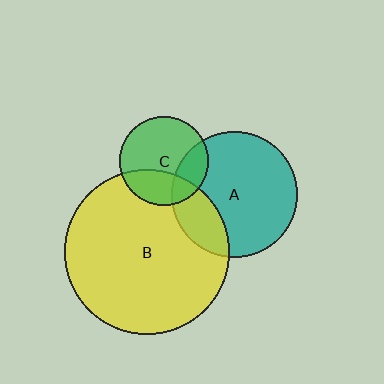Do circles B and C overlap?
Yes.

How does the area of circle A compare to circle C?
Approximately 2.0 times.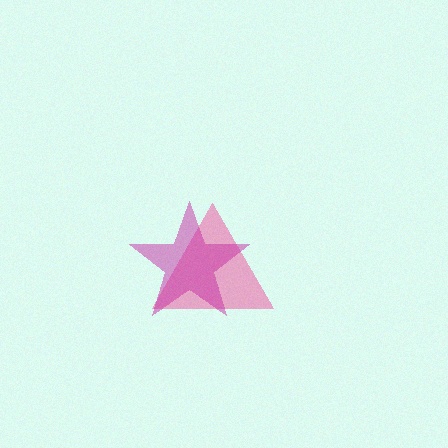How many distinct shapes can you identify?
There are 2 distinct shapes: a pink triangle, a magenta star.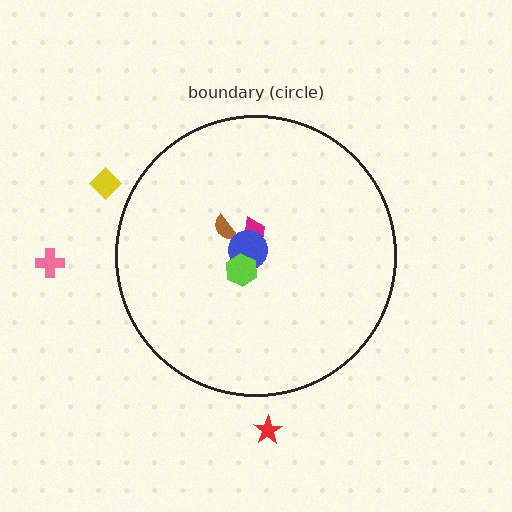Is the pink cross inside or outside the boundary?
Outside.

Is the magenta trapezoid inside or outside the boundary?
Inside.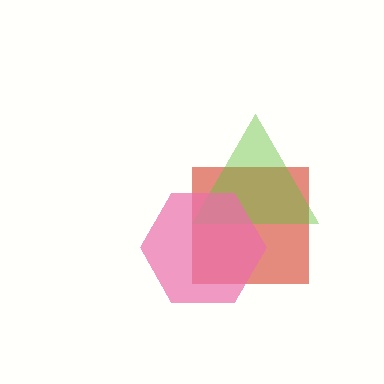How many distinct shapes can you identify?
There are 3 distinct shapes: a red square, a lime triangle, a pink hexagon.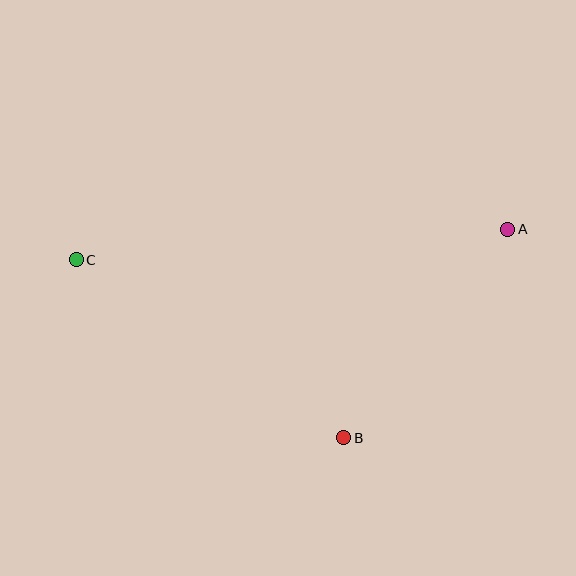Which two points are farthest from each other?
Points A and C are farthest from each other.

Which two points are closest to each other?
Points A and B are closest to each other.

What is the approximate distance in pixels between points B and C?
The distance between B and C is approximately 322 pixels.